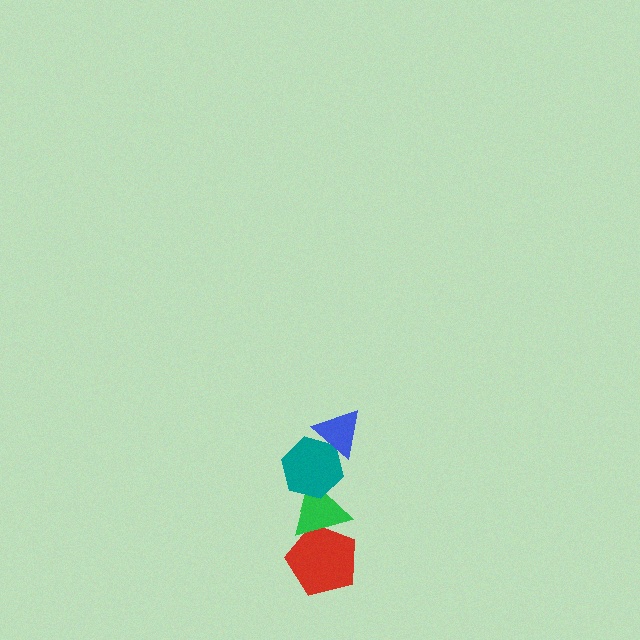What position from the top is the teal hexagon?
The teal hexagon is 2nd from the top.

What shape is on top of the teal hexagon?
The blue triangle is on top of the teal hexagon.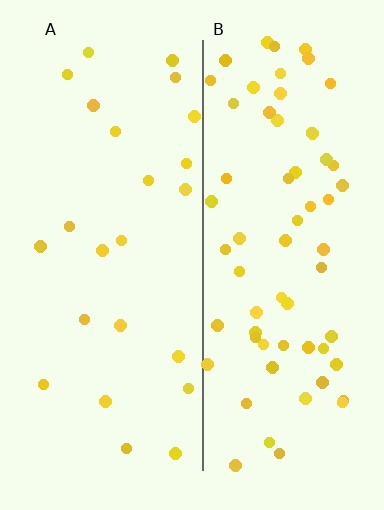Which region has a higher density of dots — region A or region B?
B (the right).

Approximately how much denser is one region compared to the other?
Approximately 2.8× — region B over region A.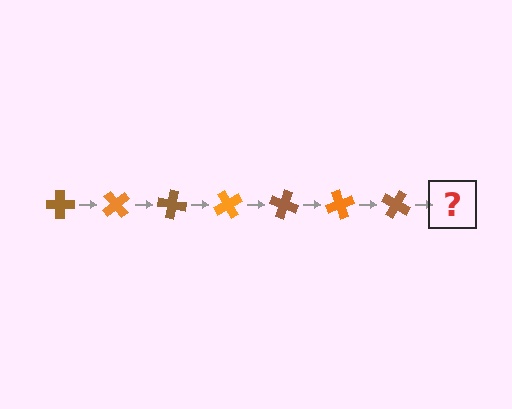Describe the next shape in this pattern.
It should be an orange cross, rotated 350 degrees from the start.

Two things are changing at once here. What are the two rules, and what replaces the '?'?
The two rules are that it rotates 50 degrees each step and the color cycles through brown and orange. The '?' should be an orange cross, rotated 350 degrees from the start.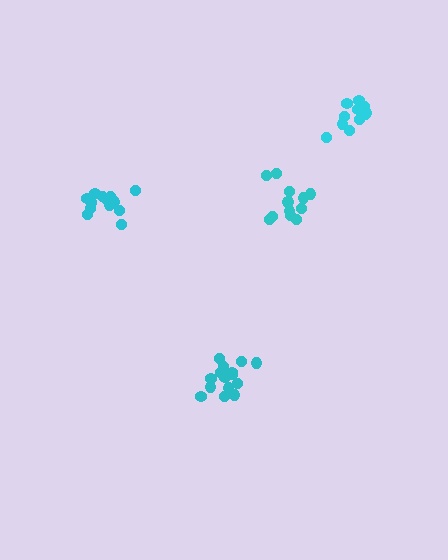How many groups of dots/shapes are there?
There are 4 groups.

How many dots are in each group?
Group 1: 13 dots, Group 2: 17 dots, Group 3: 11 dots, Group 4: 12 dots (53 total).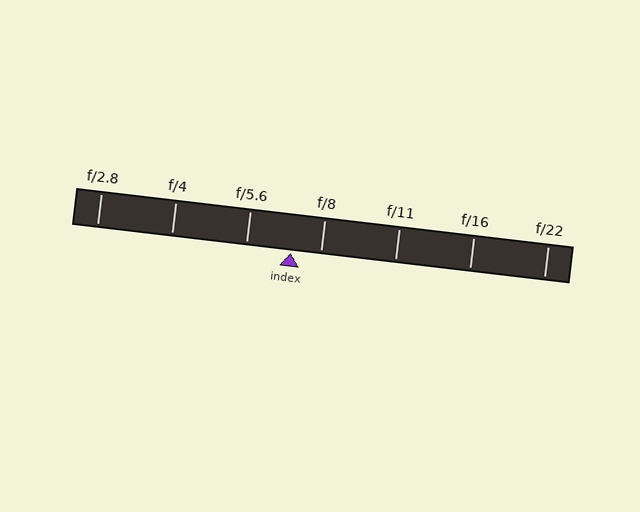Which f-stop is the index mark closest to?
The index mark is closest to f/8.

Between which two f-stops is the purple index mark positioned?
The index mark is between f/5.6 and f/8.